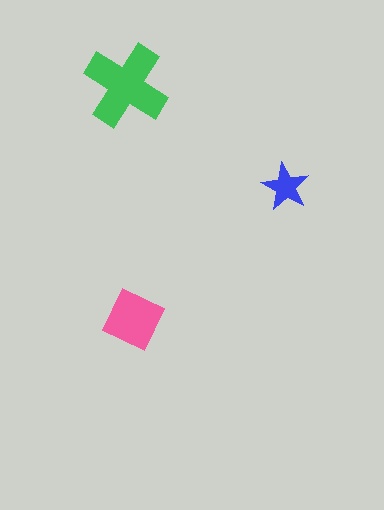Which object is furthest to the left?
The green cross is leftmost.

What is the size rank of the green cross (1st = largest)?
1st.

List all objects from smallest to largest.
The blue star, the pink diamond, the green cross.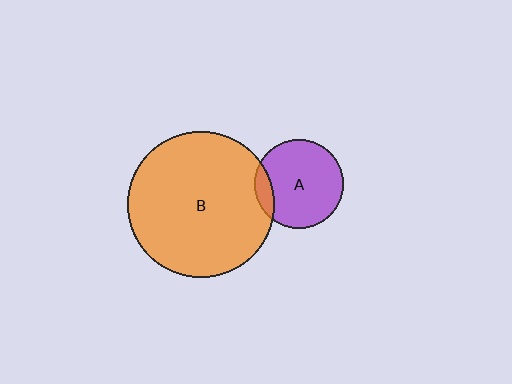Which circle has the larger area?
Circle B (orange).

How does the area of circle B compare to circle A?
Approximately 2.7 times.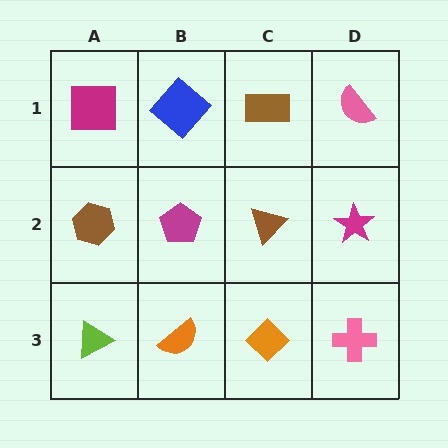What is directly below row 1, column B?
A magenta pentagon.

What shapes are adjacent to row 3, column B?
A magenta pentagon (row 2, column B), a lime triangle (row 3, column A), an orange diamond (row 3, column C).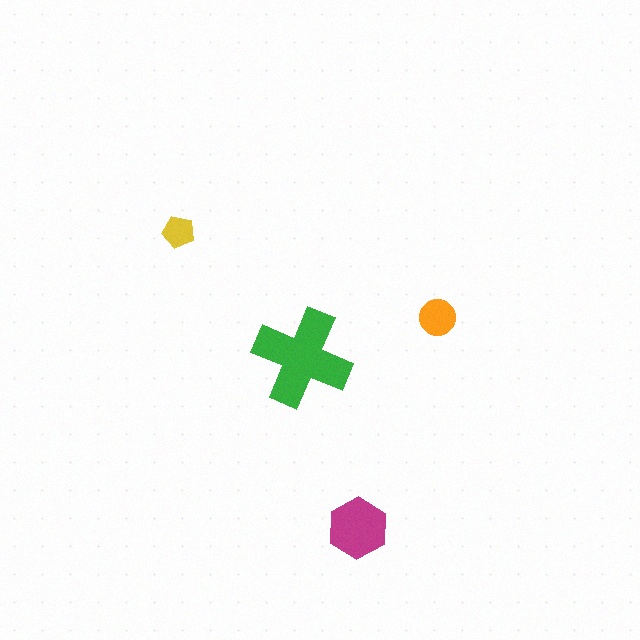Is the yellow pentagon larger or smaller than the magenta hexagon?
Smaller.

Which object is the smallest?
The yellow pentagon.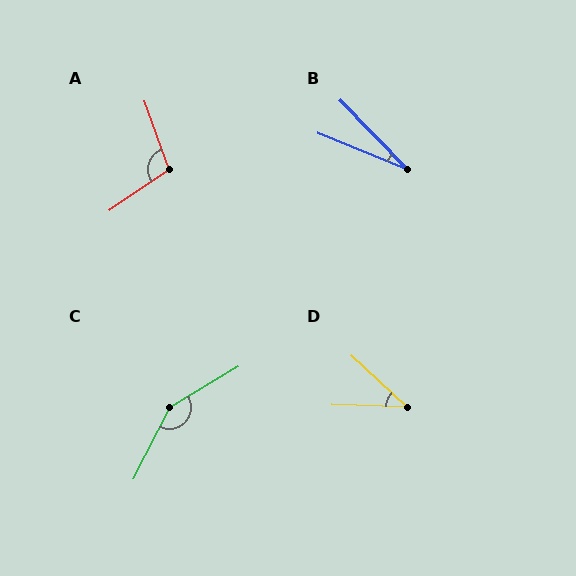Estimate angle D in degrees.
Approximately 41 degrees.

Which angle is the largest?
C, at approximately 147 degrees.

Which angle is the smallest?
B, at approximately 24 degrees.